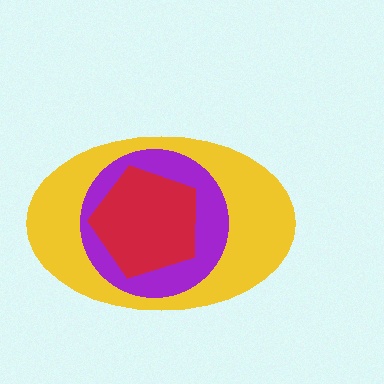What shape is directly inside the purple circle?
The red pentagon.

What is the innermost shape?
The red pentagon.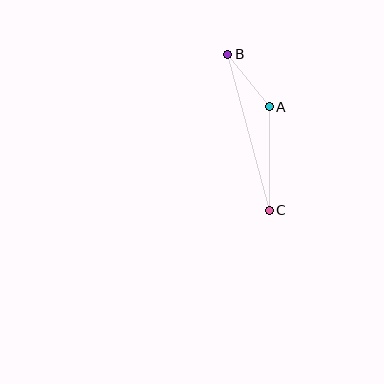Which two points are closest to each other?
Points A and B are closest to each other.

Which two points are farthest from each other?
Points B and C are farthest from each other.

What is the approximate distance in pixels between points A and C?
The distance between A and C is approximately 103 pixels.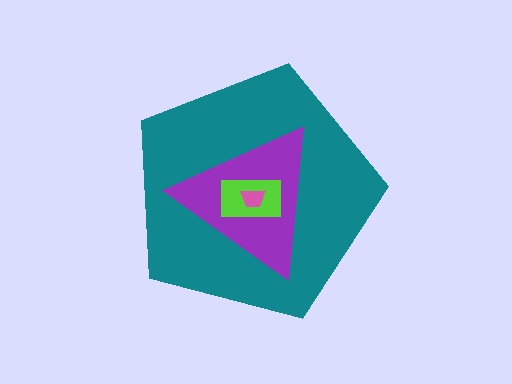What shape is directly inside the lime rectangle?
The pink trapezoid.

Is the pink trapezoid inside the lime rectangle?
Yes.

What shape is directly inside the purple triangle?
The lime rectangle.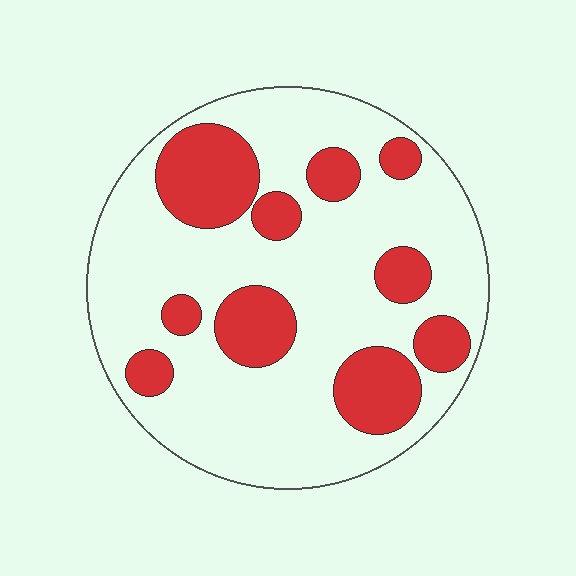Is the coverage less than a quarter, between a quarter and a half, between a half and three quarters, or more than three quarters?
Between a quarter and a half.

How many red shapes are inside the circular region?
10.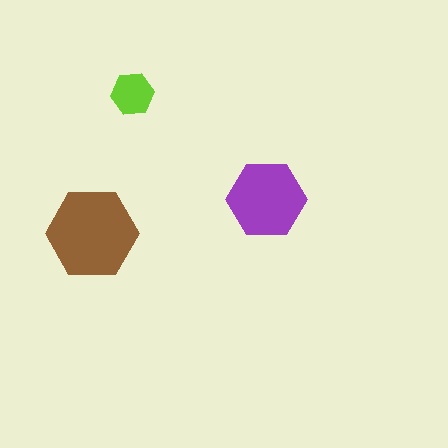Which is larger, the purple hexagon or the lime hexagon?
The purple one.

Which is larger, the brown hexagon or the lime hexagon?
The brown one.